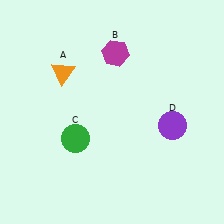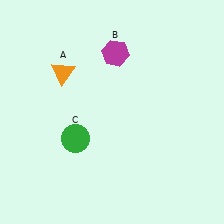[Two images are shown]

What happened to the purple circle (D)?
The purple circle (D) was removed in Image 2. It was in the bottom-right area of Image 1.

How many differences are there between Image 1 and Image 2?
There is 1 difference between the two images.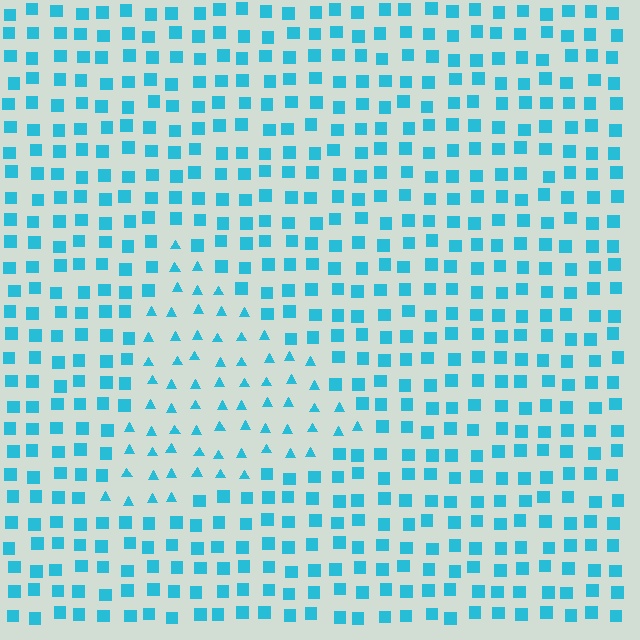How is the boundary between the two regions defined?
The boundary is defined by a change in element shape: triangles inside vs. squares outside. All elements share the same color and spacing.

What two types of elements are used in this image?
The image uses triangles inside the triangle region and squares outside it.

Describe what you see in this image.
The image is filled with small cyan elements arranged in a uniform grid. A triangle-shaped region contains triangles, while the surrounding area contains squares. The boundary is defined purely by the change in element shape.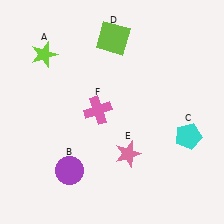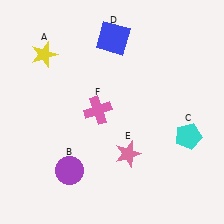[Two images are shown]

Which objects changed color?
A changed from lime to yellow. D changed from lime to blue.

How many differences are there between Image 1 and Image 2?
There are 2 differences between the two images.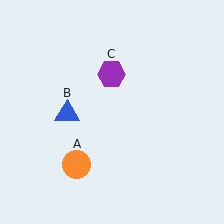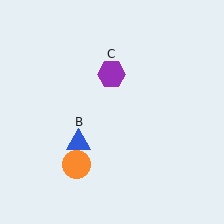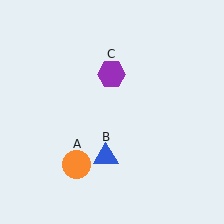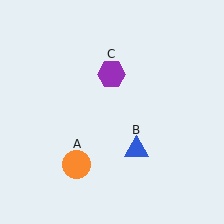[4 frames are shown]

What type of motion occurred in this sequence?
The blue triangle (object B) rotated counterclockwise around the center of the scene.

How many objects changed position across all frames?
1 object changed position: blue triangle (object B).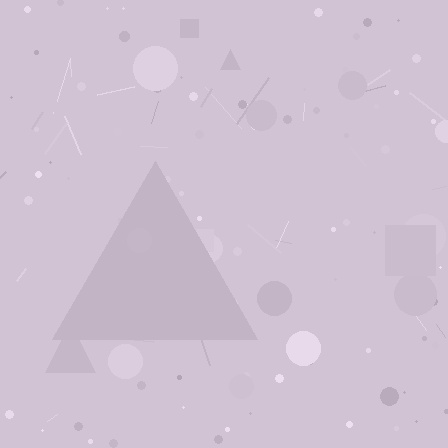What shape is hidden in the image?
A triangle is hidden in the image.